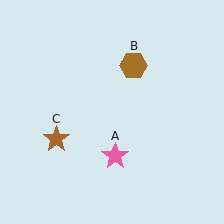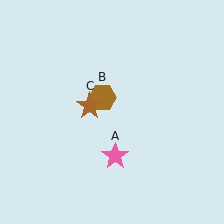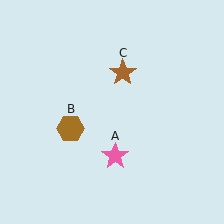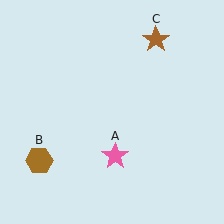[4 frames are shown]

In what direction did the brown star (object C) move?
The brown star (object C) moved up and to the right.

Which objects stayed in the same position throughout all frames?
Pink star (object A) remained stationary.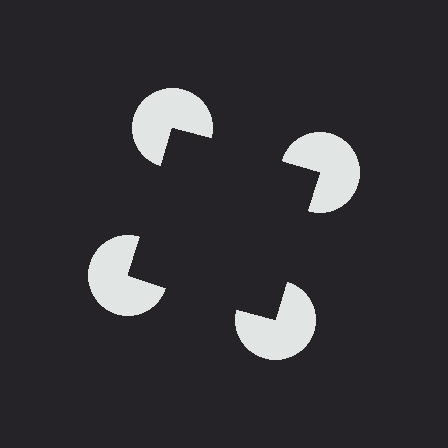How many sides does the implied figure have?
4 sides.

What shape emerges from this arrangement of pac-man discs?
An illusory square — its edges are inferred from the aligned wedge cuts in the pac-man discs, not physically drawn.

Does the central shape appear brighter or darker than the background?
It typically appears slightly darker than the background, even though no actual brightness change is drawn.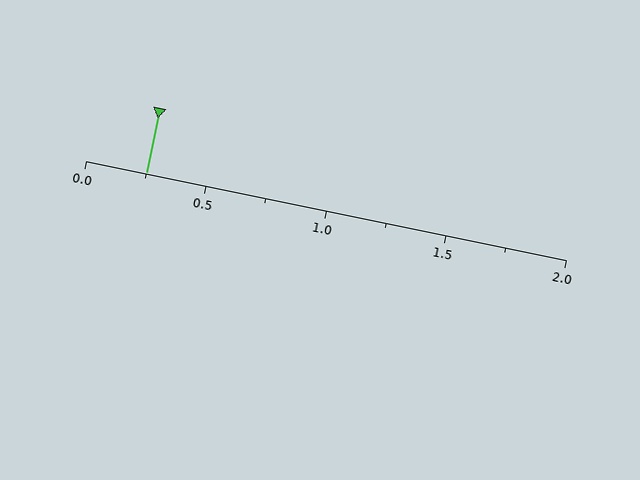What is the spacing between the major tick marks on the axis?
The major ticks are spaced 0.5 apart.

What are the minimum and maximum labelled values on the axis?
The axis runs from 0.0 to 2.0.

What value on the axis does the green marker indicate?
The marker indicates approximately 0.25.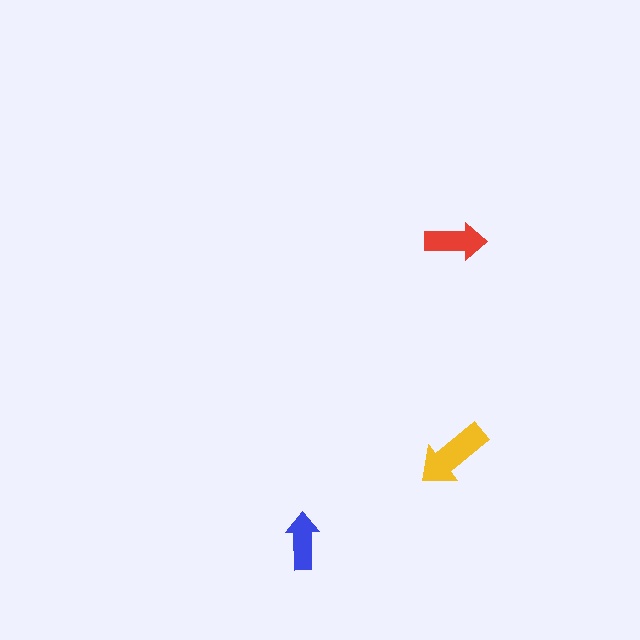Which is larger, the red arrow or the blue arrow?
The red one.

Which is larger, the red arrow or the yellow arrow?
The yellow one.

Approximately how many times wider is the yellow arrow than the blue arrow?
About 1.5 times wider.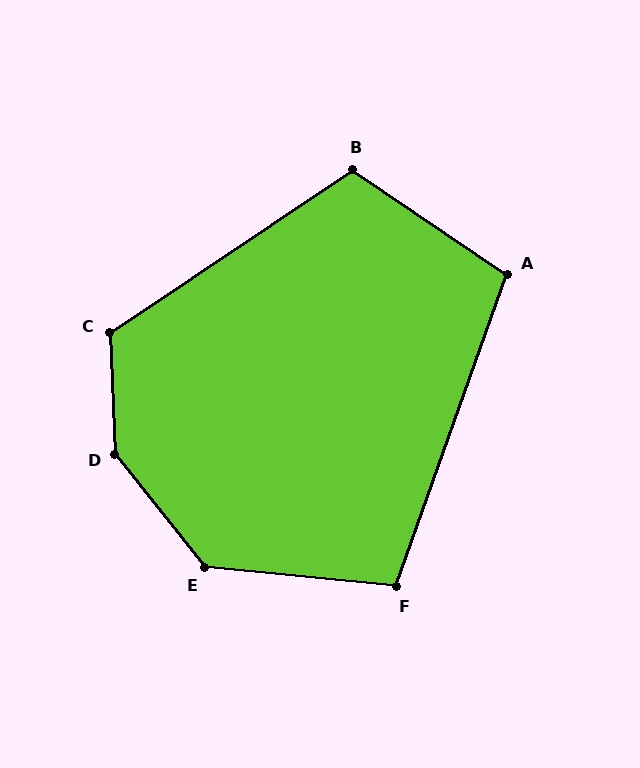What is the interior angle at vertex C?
Approximately 121 degrees (obtuse).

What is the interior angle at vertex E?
Approximately 134 degrees (obtuse).